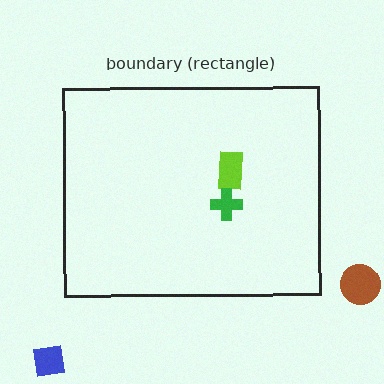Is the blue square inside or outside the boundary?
Outside.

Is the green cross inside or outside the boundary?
Inside.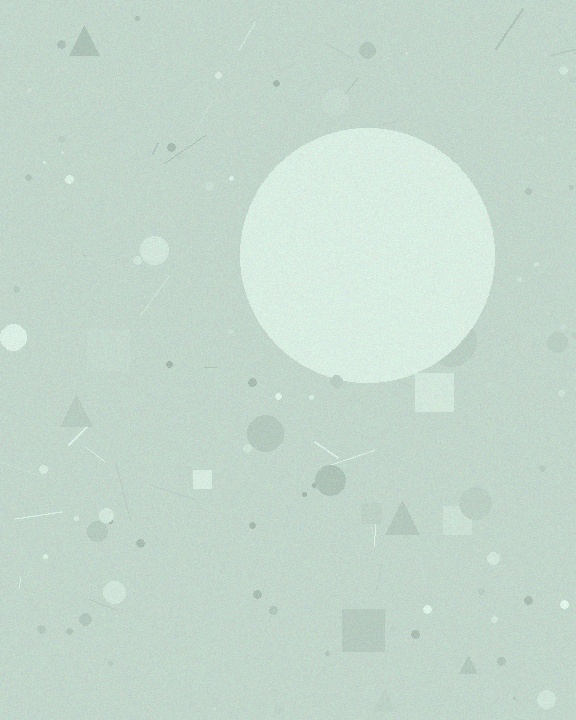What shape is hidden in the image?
A circle is hidden in the image.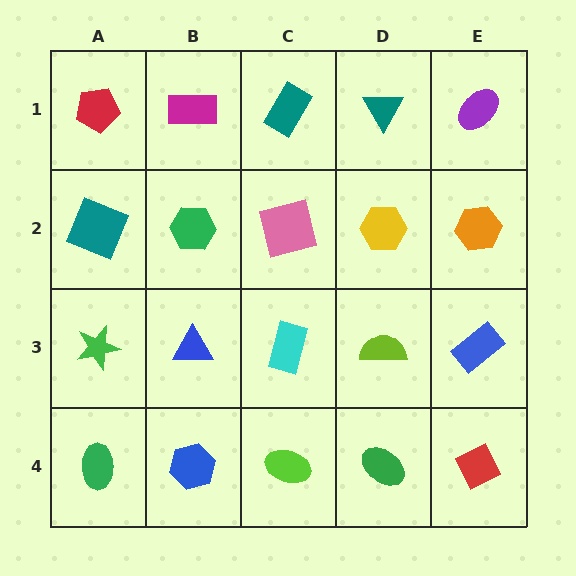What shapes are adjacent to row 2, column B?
A magenta rectangle (row 1, column B), a blue triangle (row 3, column B), a teal square (row 2, column A), a pink square (row 2, column C).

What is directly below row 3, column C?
A lime ellipse.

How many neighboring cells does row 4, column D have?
3.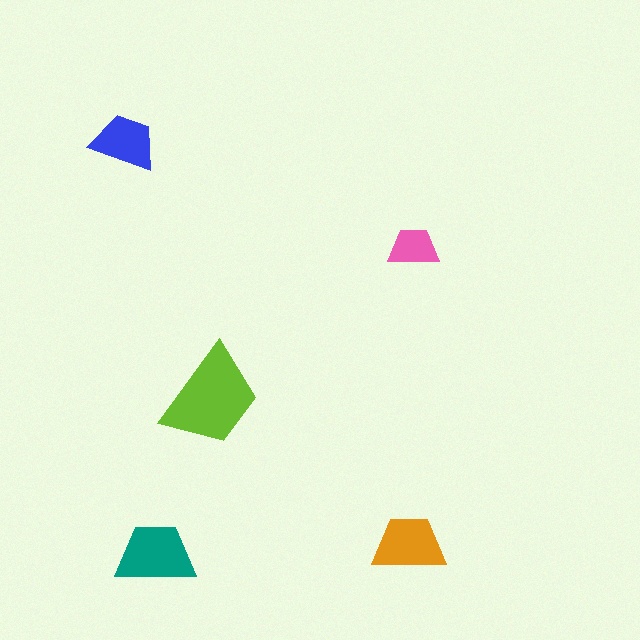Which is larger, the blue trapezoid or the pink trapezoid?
The blue one.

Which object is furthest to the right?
The pink trapezoid is rightmost.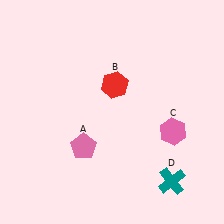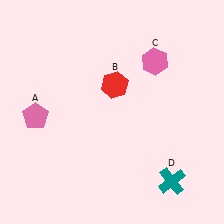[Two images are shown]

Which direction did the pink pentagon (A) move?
The pink pentagon (A) moved left.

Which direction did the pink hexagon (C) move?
The pink hexagon (C) moved up.